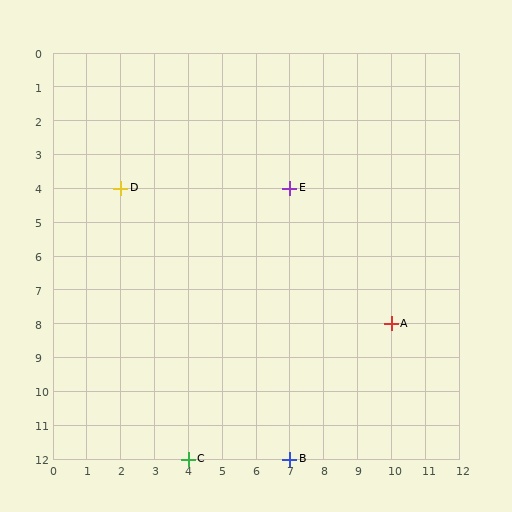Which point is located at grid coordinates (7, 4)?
Point E is at (7, 4).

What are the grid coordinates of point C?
Point C is at grid coordinates (4, 12).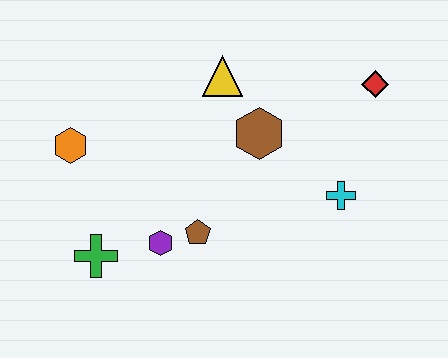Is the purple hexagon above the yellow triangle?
No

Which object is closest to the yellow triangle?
The brown hexagon is closest to the yellow triangle.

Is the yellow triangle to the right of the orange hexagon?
Yes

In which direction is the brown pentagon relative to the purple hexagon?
The brown pentagon is to the right of the purple hexagon.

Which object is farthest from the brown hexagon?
The green cross is farthest from the brown hexagon.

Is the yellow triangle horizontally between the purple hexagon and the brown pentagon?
No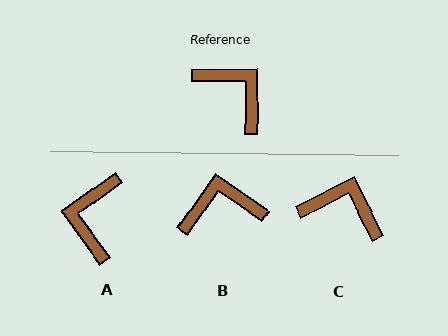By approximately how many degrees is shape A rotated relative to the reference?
Approximately 126 degrees counter-clockwise.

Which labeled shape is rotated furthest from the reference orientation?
A, about 126 degrees away.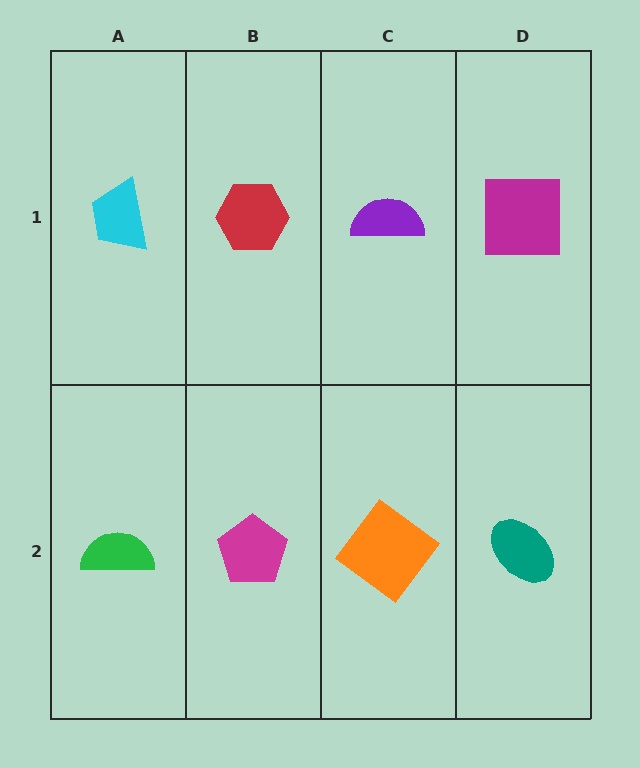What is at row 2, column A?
A green semicircle.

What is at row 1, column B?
A red hexagon.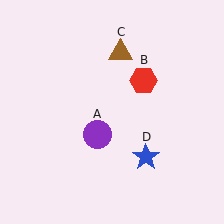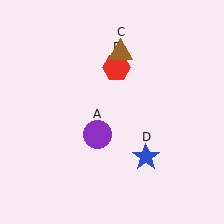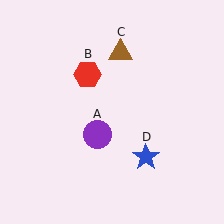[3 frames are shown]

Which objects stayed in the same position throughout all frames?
Purple circle (object A) and brown triangle (object C) and blue star (object D) remained stationary.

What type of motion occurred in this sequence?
The red hexagon (object B) rotated counterclockwise around the center of the scene.